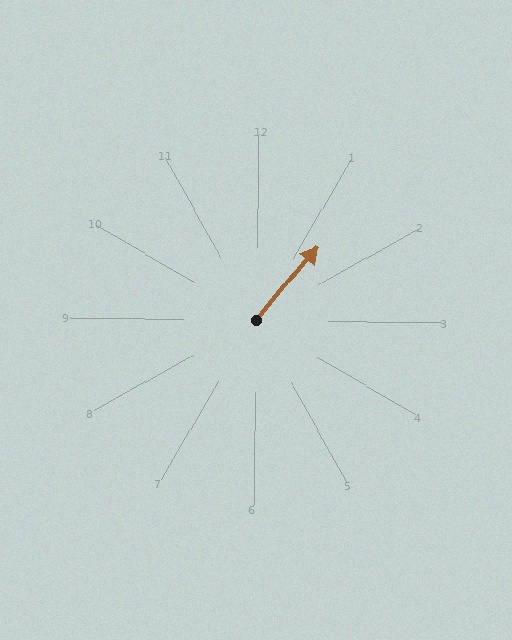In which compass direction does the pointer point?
Northeast.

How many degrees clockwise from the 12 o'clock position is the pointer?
Approximately 39 degrees.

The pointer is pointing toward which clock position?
Roughly 1 o'clock.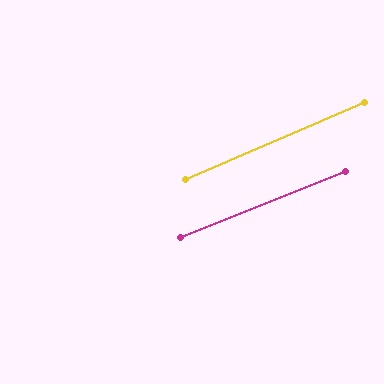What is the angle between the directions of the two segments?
Approximately 2 degrees.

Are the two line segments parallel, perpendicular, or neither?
Parallel — their directions differ by only 1.6°.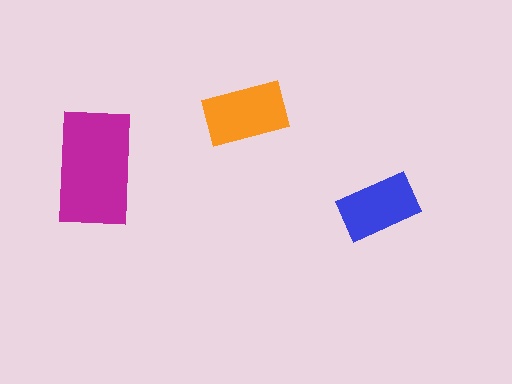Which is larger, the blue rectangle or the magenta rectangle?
The magenta one.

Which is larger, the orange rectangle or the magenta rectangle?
The magenta one.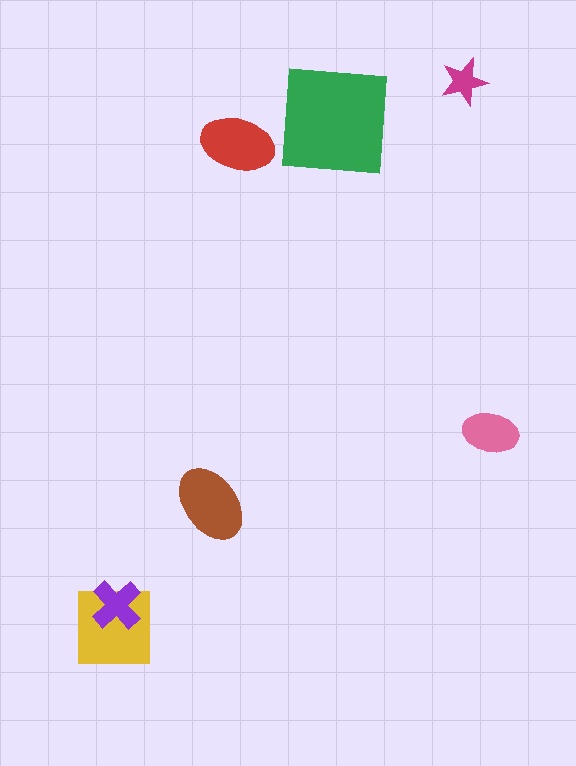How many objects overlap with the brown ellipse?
0 objects overlap with the brown ellipse.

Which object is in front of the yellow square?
The purple cross is in front of the yellow square.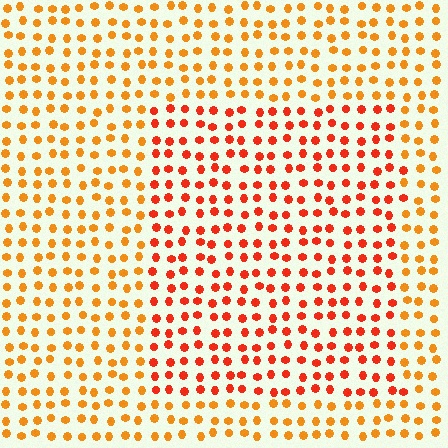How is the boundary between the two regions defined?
The boundary is defined purely by a slight shift in hue (about 28 degrees). Spacing, size, and orientation are identical on both sides.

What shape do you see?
I see a rectangle.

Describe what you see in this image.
The image is filled with small orange elements in a uniform arrangement. A rectangle-shaped region is visible where the elements are tinted to a slightly different hue, forming a subtle color boundary.